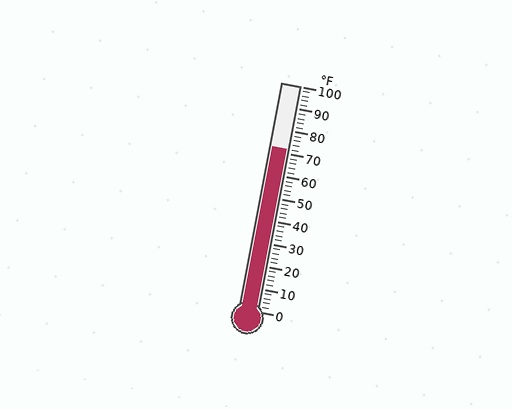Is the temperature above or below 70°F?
The temperature is above 70°F.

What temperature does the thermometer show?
The thermometer shows approximately 72°F.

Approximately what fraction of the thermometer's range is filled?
The thermometer is filled to approximately 70% of its range.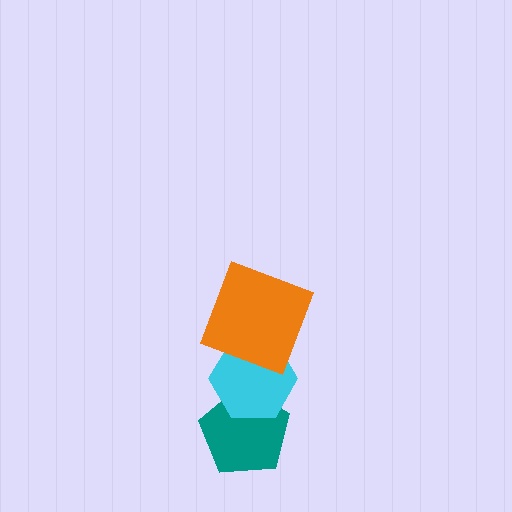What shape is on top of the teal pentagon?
The cyan hexagon is on top of the teal pentagon.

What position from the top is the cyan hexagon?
The cyan hexagon is 2nd from the top.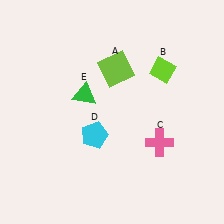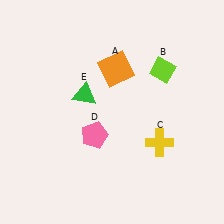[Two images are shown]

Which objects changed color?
A changed from lime to orange. C changed from pink to yellow. D changed from cyan to pink.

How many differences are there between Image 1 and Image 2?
There are 3 differences between the two images.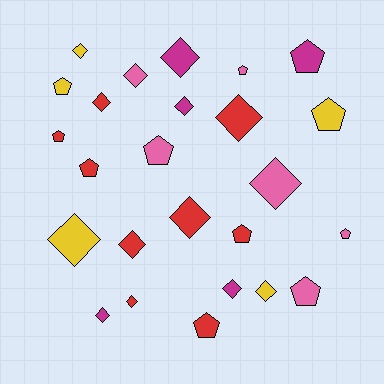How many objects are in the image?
There are 25 objects.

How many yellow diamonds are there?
There are 3 yellow diamonds.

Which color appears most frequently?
Red, with 9 objects.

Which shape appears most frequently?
Diamond, with 14 objects.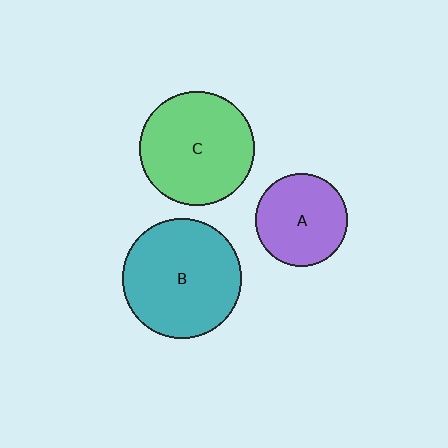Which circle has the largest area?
Circle B (teal).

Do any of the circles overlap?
No, none of the circles overlap.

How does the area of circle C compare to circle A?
Approximately 1.5 times.